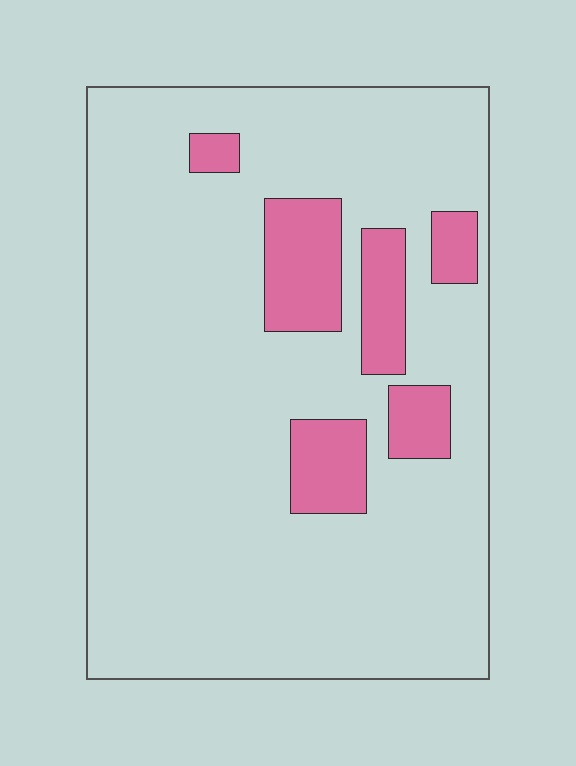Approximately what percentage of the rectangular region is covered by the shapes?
Approximately 15%.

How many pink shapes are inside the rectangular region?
6.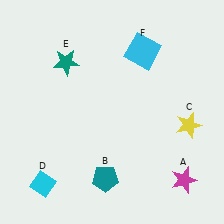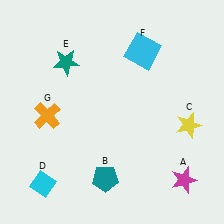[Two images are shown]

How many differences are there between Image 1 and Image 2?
There is 1 difference between the two images.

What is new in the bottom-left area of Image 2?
An orange cross (G) was added in the bottom-left area of Image 2.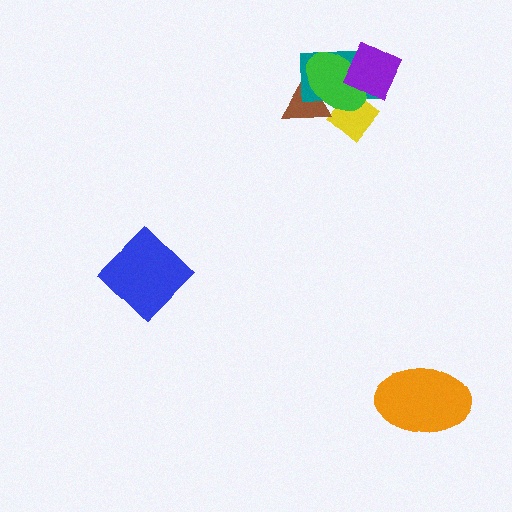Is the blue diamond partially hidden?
No, no other shape covers it.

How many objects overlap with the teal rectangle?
4 objects overlap with the teal rectangle.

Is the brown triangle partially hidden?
Yes, it is partially covered by another shape.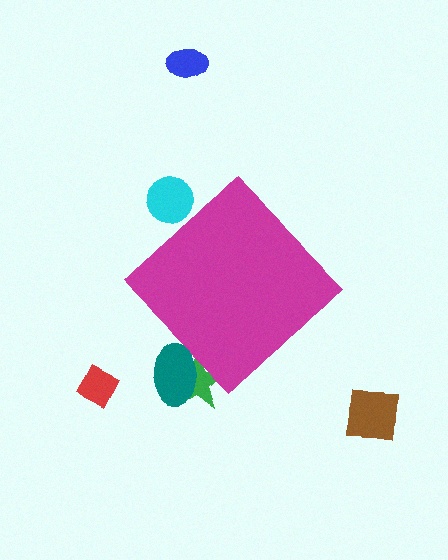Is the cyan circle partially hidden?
Yes, the cyan circle is partially hidden behind the magenta diamond.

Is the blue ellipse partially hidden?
No, the blue ellipse is fully visible.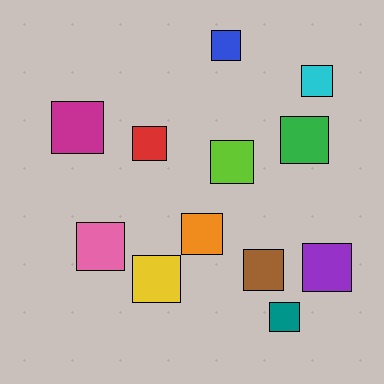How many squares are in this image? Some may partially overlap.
There are 12 squares.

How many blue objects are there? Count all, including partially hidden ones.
There is 1 blue object.